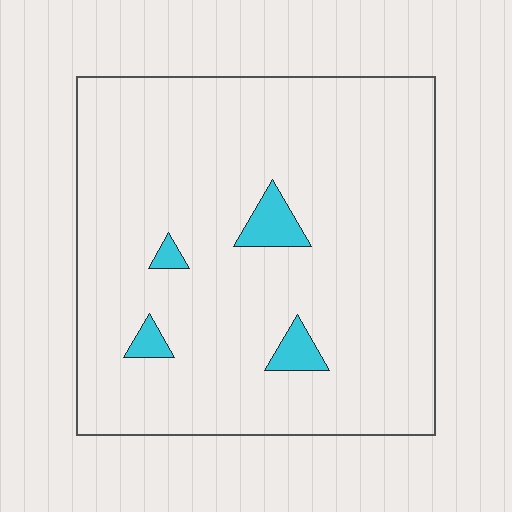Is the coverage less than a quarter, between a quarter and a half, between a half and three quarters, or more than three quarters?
Less than a quarter.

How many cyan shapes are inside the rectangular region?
4.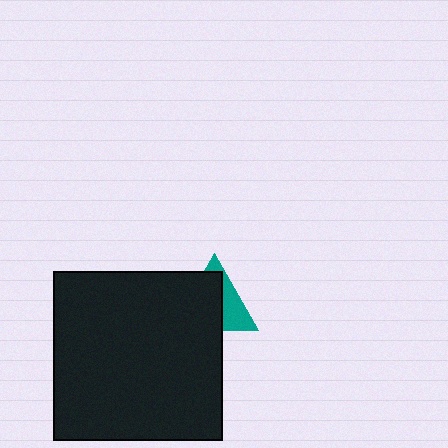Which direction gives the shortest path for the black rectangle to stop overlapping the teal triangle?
Moving toward the lower-left gives the shortest separation.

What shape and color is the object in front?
The object in front is a black rectangle.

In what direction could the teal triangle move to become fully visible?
The teal triangle could move toward the upper-right. That would shift it out from behind the black rectangle entirely.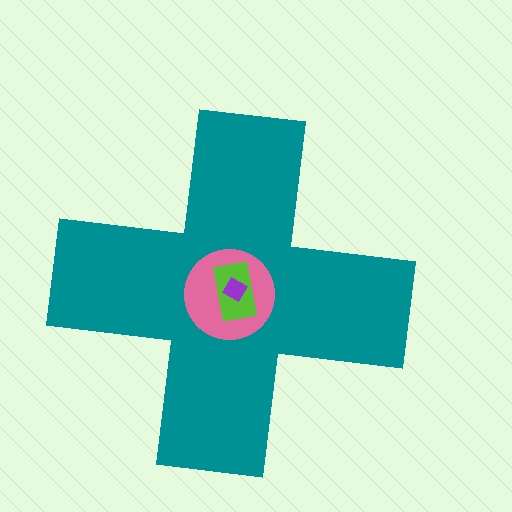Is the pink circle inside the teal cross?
Yes.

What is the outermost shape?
The teal cross.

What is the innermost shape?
The purple diamond.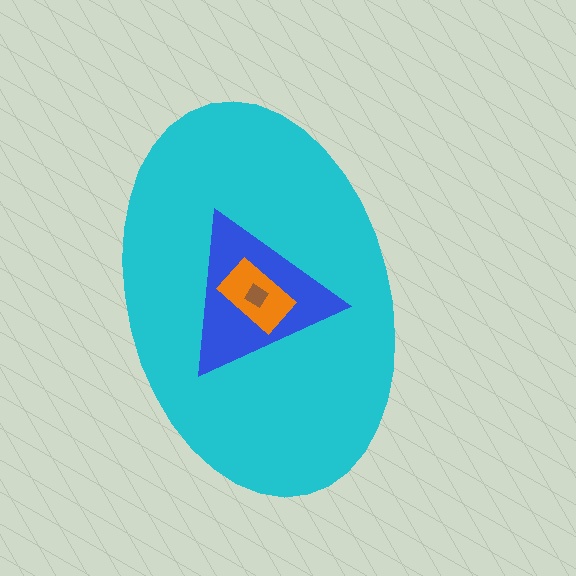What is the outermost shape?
The cyan ellipse.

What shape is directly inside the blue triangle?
The orange rectangle.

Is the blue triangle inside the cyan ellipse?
Yes.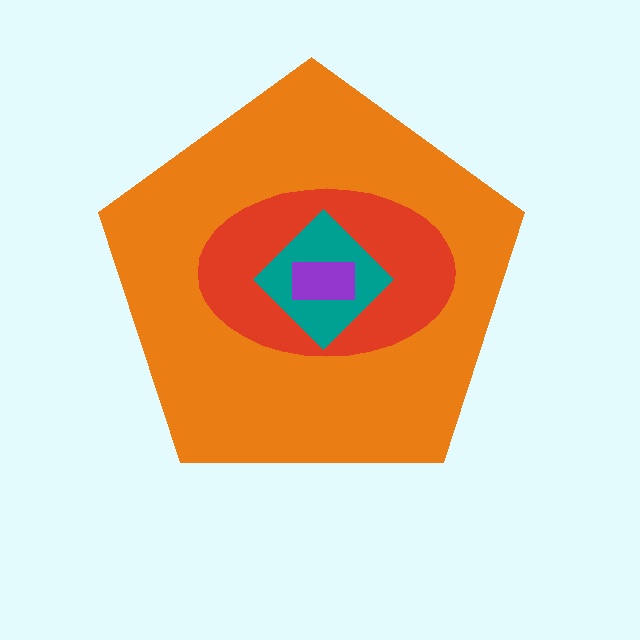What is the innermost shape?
The purple rectangle.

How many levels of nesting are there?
4.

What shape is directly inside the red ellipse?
The teal diamond.